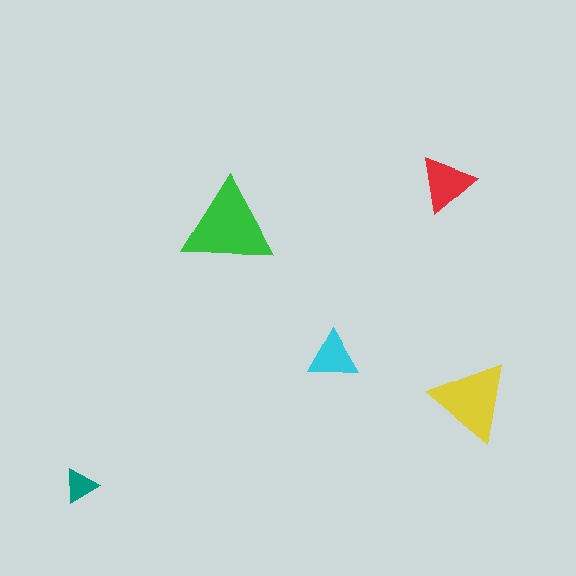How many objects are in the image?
There are 5 objects in the image.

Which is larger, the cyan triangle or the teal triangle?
The cyan one.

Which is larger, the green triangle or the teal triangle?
The green one.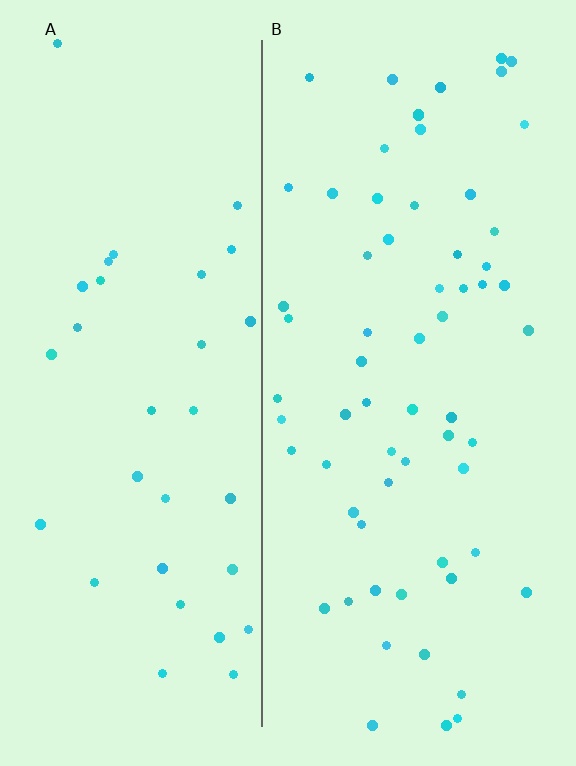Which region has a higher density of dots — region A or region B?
B (the right).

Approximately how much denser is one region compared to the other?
Approximately 1.9× — region B over region A.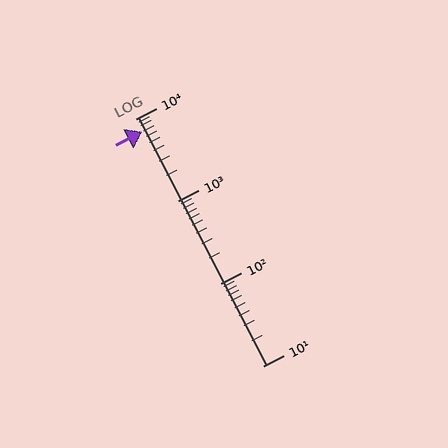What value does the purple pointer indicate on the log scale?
The pointer indicates approximately 6900.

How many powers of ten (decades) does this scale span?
The scale spans 3 decades, from 10 to 10000.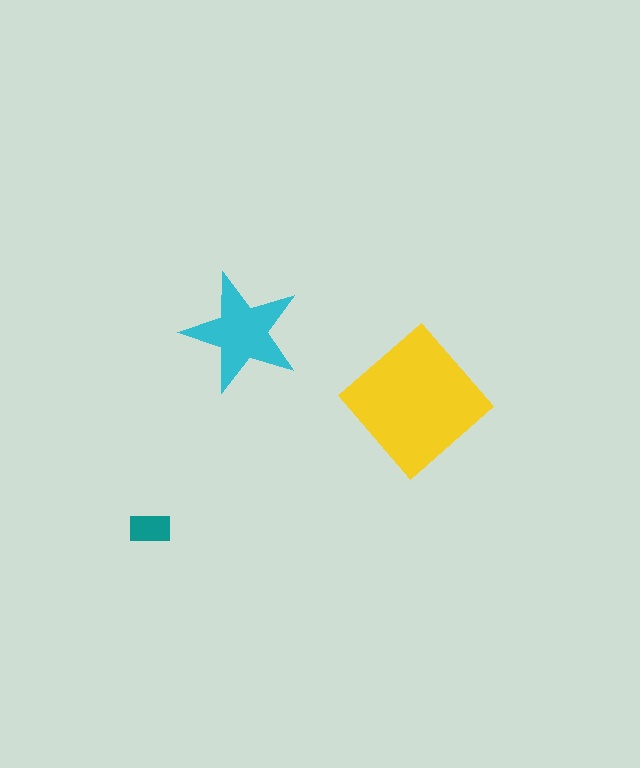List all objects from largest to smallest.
The yellow diamond, the cyan star, the teal rectangle.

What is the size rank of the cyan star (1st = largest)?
2nd.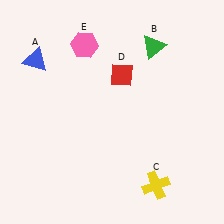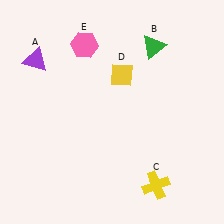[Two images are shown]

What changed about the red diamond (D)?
In Image 1, D is red. In Image 2, it changed to yellow.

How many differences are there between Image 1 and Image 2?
There are 2 differences between the two images.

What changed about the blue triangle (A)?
In Image 1, A is blue. In Image 2, it changed to purple.